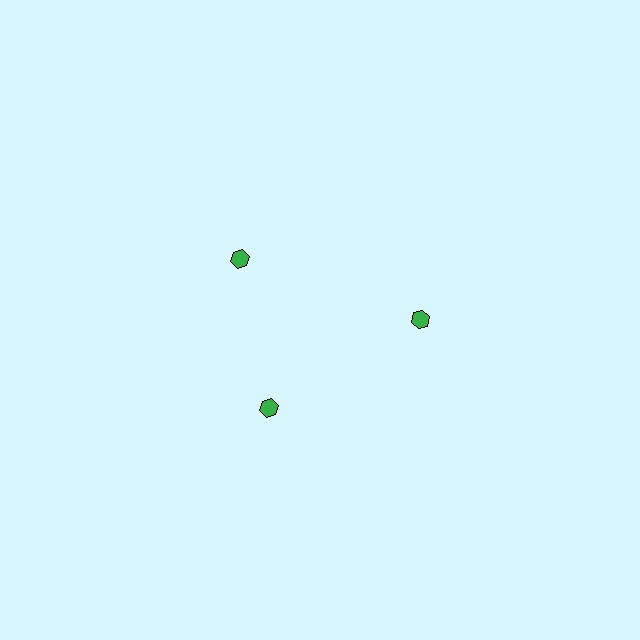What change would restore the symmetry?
The symmetry would be restored by rotating it back into even spacing with its neighbors so that all 3 hexagons sit at equal angles and equal distance from the center.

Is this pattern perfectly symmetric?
No. The 3 green hexagons are arranged in a ring, but one element near the 11 o'clock position is rotated out of alignment along the ring, breaking the 3-fold rotational symmetry.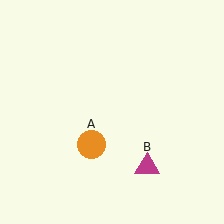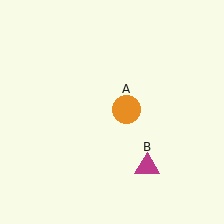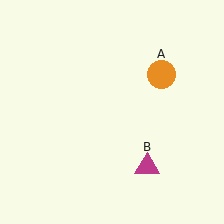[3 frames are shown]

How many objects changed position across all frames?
1 object changed position: orange circle (object A).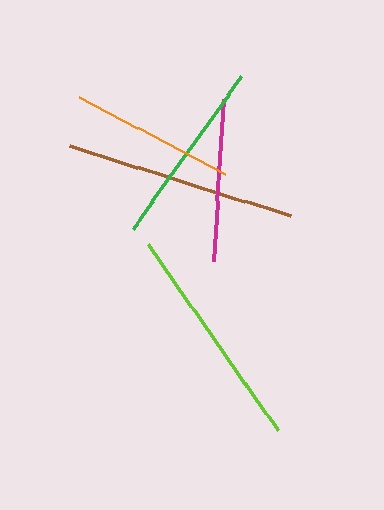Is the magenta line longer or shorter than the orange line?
The orange line is longer than the magenta line.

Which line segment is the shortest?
The magenta line is the shortest at approximately 162 pixels.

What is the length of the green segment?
The green segment is approximately 189 pixels long.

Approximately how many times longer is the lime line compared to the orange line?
The lime line is approximately 1.4 times the length of the orange line.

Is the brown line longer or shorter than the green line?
The brown line is longer than the green line.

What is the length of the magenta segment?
The magenta segment is approximately 162 pixels long.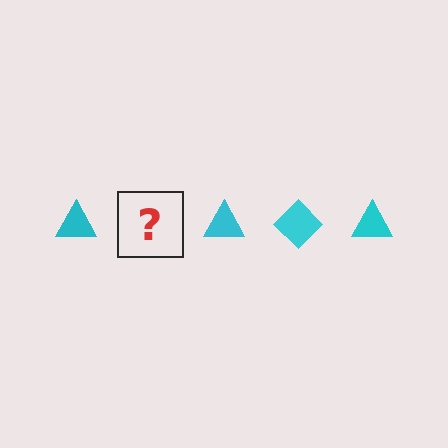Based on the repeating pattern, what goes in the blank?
The blank should be a cyan diamond.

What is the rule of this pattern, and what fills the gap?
The rule is that the pattern cycles through triangle, diamond shapes in cyan. The gap should be filled with a cyan diamond.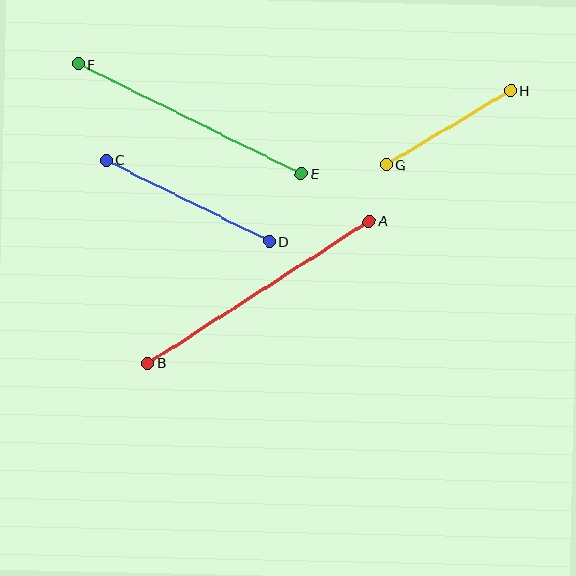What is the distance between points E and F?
The distance is approximately 249 pixels.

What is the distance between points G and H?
The distance is approximately 145 pixels.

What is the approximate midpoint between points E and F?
The midpoint is at approximately (190, 119) pixels.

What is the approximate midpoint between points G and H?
The midpoint is at approximately (448, 128) pixels.